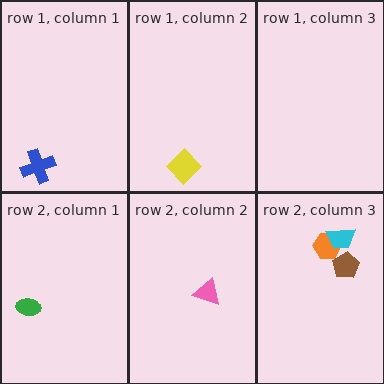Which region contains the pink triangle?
The row 2, column 2 region.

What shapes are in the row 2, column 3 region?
The orange hexagon, the cyan trapezoid, the brown pentagon.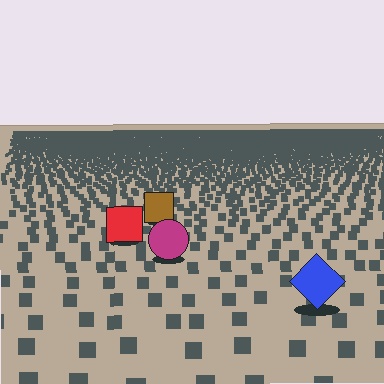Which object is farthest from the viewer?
The brown square is farthest from the viewer. It appears smaller and the ground texture around it is denser.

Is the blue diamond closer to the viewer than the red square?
Yes. The blue diamond is closer — you can tell from the texture gradient: the ground texture is coarser near it.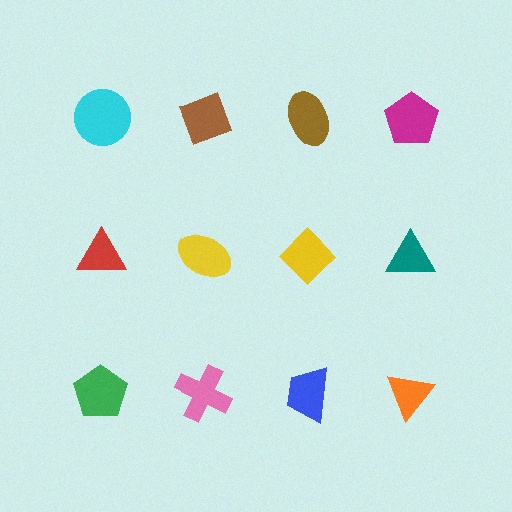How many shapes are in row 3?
4 shapes.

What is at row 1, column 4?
A magenta pentagon.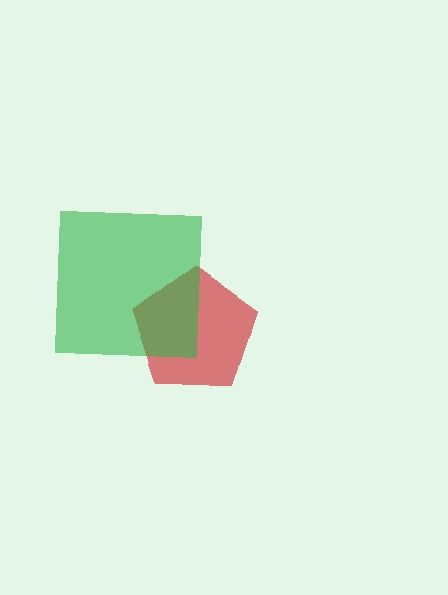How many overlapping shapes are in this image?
There are 2 overlapping shapes in the image.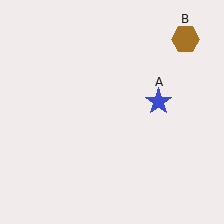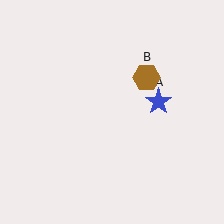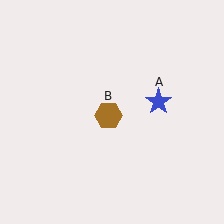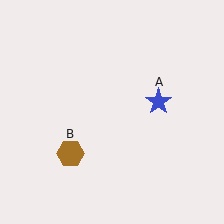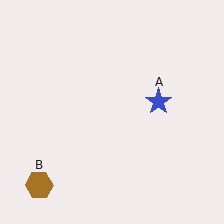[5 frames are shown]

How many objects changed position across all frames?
1 object changed position: brown hexagon (object B).